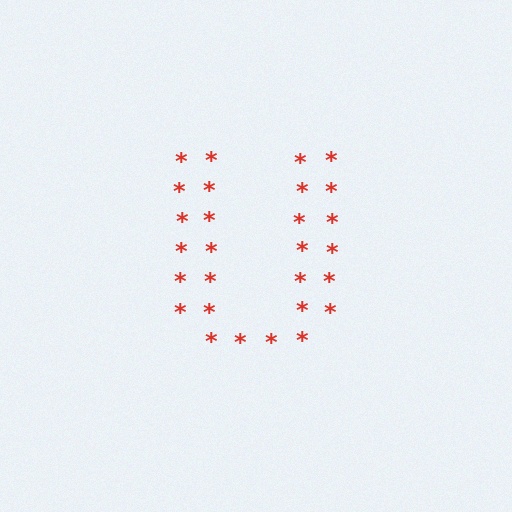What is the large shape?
The large shape is the letter U.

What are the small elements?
The small elements are asterisks.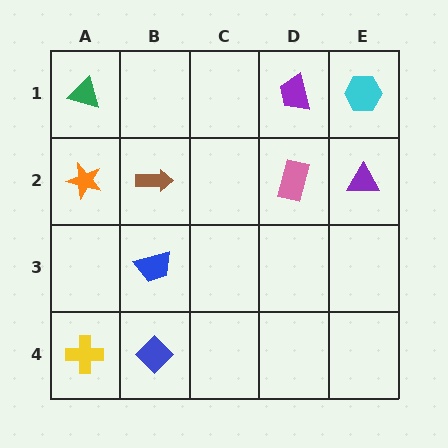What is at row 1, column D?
A purple trapezoid.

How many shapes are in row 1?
3 shapes.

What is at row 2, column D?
A pink rectangle.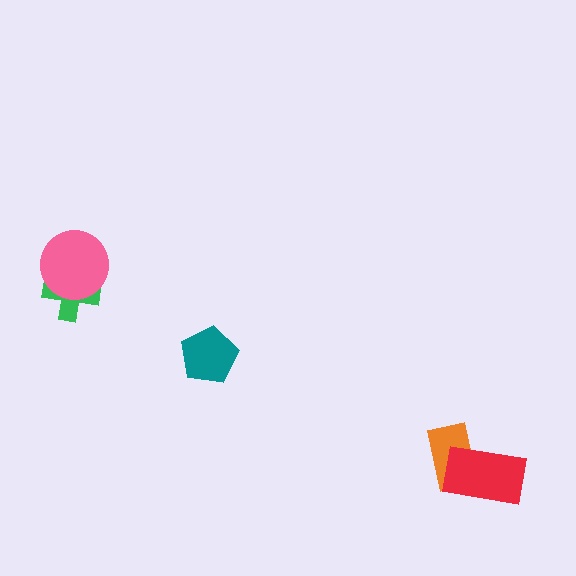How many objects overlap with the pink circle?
1 object overlaps with the pink circle.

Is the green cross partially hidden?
Yes, it is partially covered by another shape.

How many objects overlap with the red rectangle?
1 object overlaps with the red rectangle.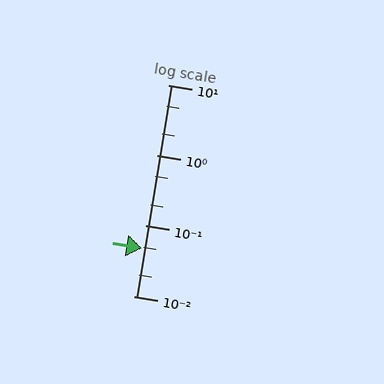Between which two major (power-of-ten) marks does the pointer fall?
The pointer is between 0.01 and 0.1.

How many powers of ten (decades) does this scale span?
The scale spans 3 decades, from 0.01 to 10.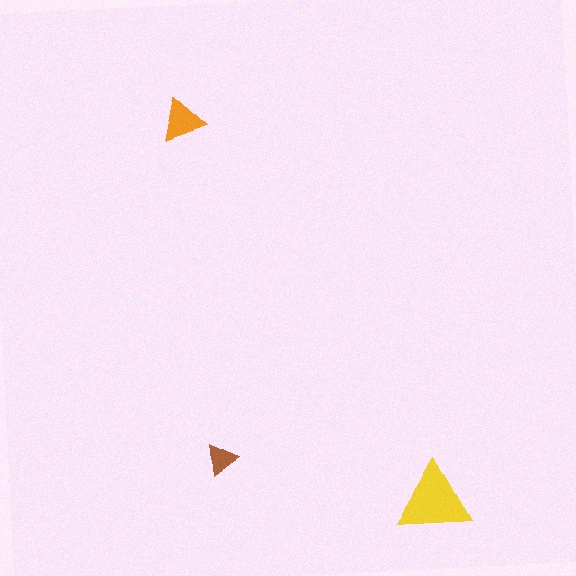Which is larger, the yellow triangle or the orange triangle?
The yellow one.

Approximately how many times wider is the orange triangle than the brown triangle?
About 1.5 times wider.